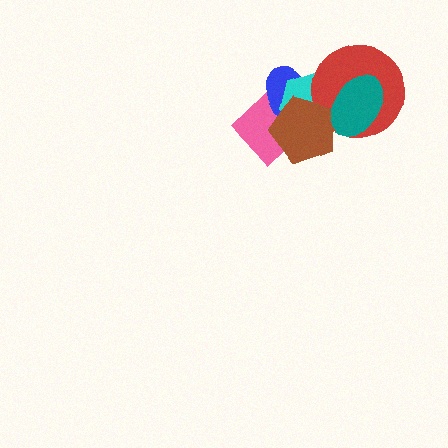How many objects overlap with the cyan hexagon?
5 objects overlap with the cyan hexagon.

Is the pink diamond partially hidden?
Yes, it is partially covered by another shape.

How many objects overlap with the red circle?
4 objects overlap with the red circle.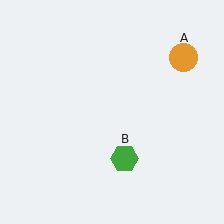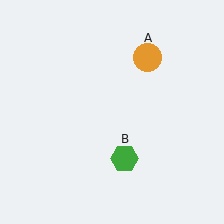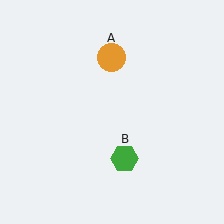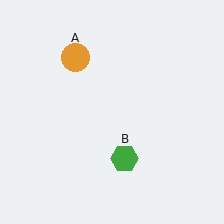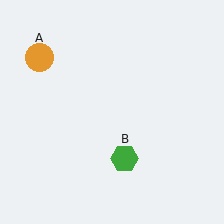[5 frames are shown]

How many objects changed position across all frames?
1 object changed position: orange circle (object A).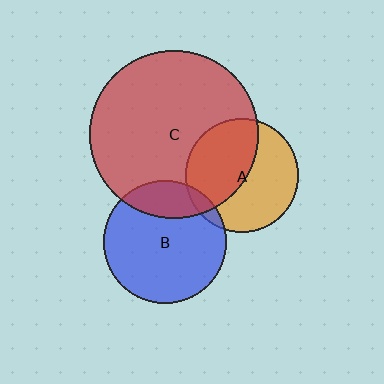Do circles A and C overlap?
Yes.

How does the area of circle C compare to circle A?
Approximately 2.2 times.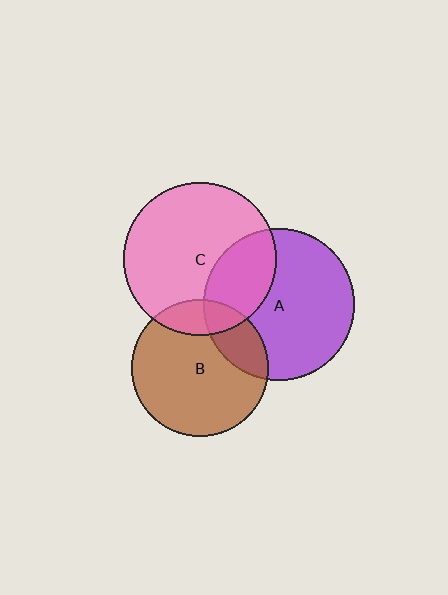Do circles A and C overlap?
Yes.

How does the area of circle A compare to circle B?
Approximately 1.2 times.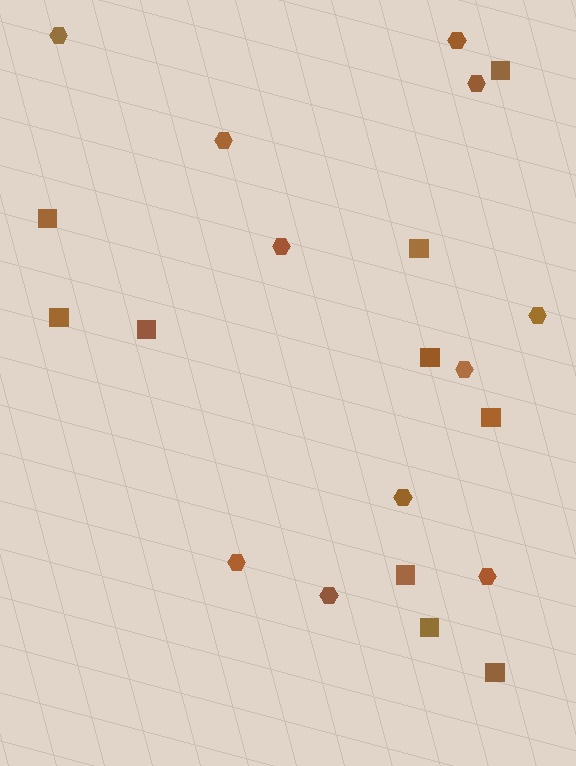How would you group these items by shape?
There are 2 groups: one group of squares (10) and one group of hexagons (11).